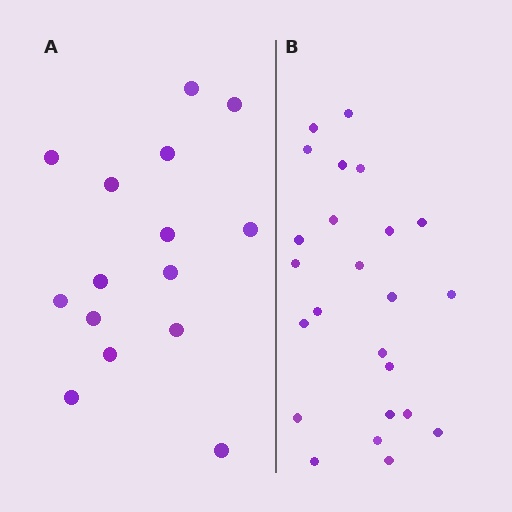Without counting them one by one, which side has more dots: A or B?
Region B (the right region) has more dots.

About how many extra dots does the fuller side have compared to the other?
Region B has roughly 8 or so more dots than region A.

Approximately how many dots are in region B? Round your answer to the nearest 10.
About 20 dots. (The exact count is 24, which rounds to 20.)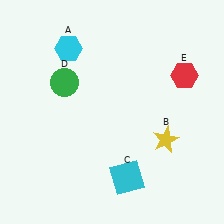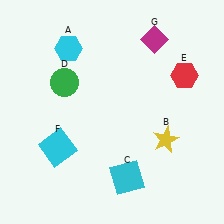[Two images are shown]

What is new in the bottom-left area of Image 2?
A cyan square (F) was added in the bottom-left area of Image 2.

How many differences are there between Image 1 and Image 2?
There are 2 differences between the two images.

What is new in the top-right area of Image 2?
A magenta diamond (G) was added in the top-right area of Image 2.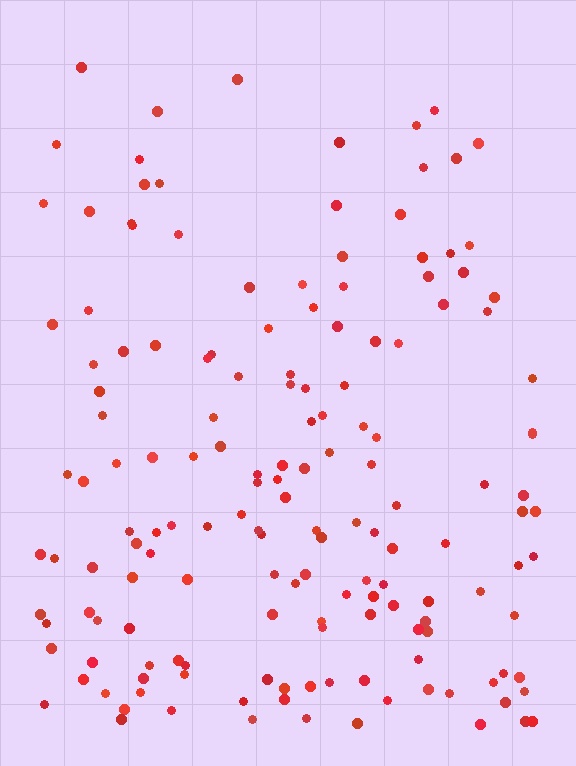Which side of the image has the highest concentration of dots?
The bottom.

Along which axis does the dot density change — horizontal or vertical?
Vertical.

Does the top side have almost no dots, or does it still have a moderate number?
Still a moderate number, just noticeably fewer than the bottom.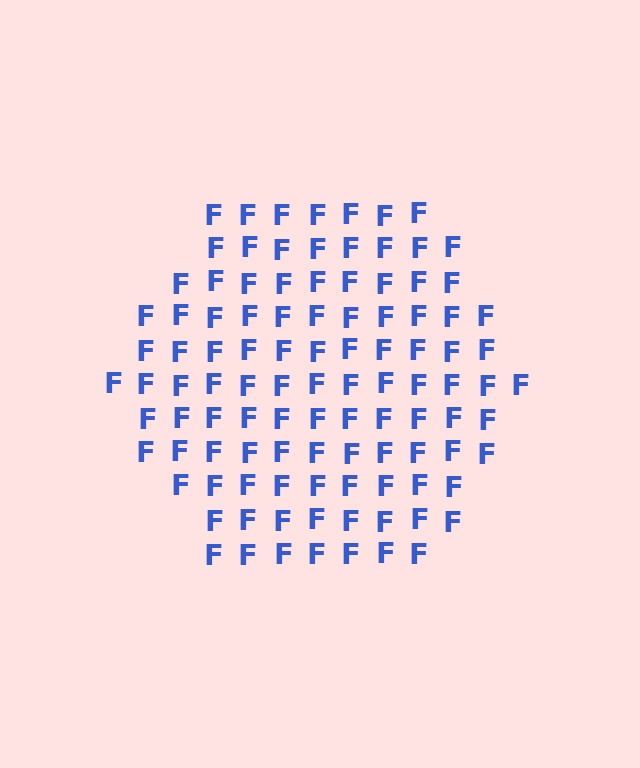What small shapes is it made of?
It is made of small letter F's.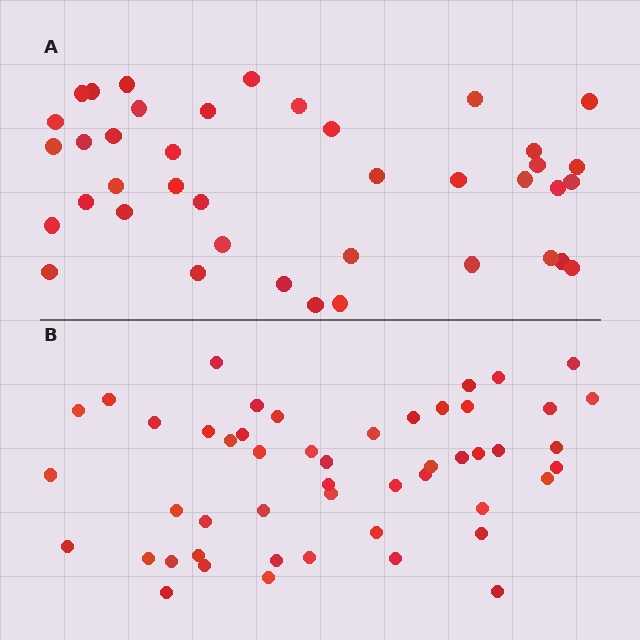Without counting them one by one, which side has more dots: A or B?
Region B (the bottom region) has more dots.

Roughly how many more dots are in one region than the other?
Region B has roughly 10 or so more dots than region A.